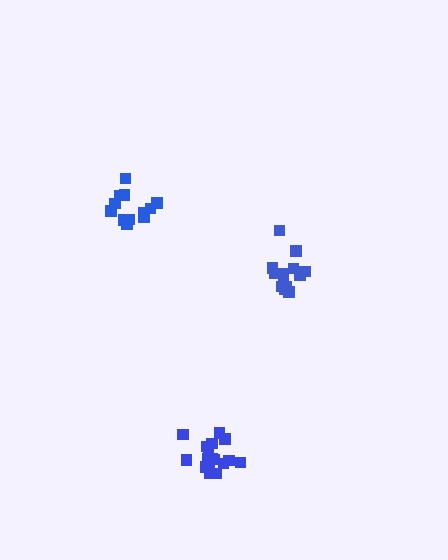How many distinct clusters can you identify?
There are 3 distinct clusters.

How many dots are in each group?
Group 1: 17 dots, Group 2: 13 dots, Group 3: 13 dots (43 total).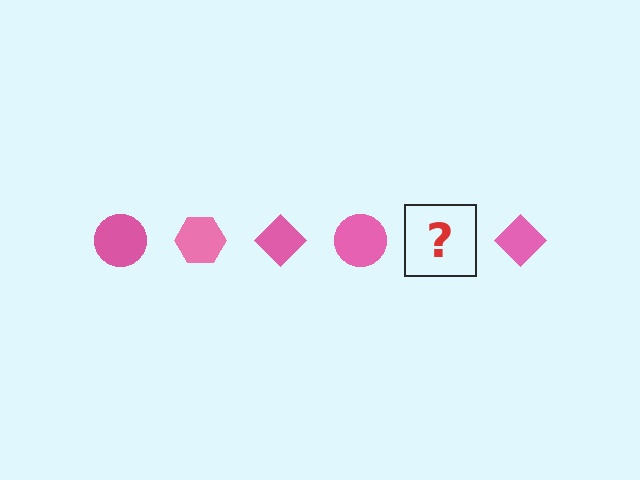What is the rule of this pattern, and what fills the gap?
The rule is that the pattern cycles through circle, hexagon, diamond shapes in pink. The gap should be filled with a pink hexagon.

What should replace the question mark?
The question mark should be replaced with a pink hexagon.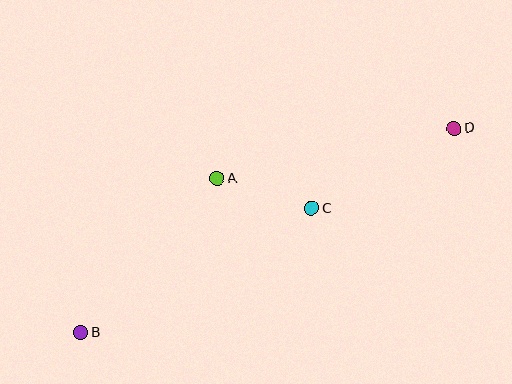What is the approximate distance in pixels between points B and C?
The distance between B and C is approximately 262 pixels.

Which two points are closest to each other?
Points A and C are closest to each other.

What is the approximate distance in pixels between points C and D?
The distance between C and D is approximately 164 pixels.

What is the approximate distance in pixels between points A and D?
The distance between A and D is approximately 243 pixels.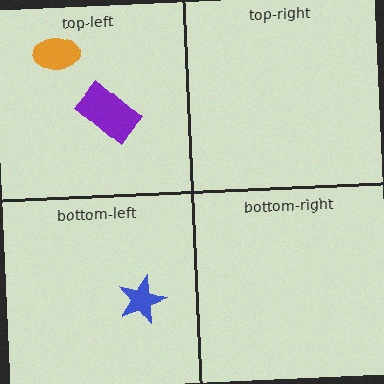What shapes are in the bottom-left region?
The blue star.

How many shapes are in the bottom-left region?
1.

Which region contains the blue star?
The bottom-left region.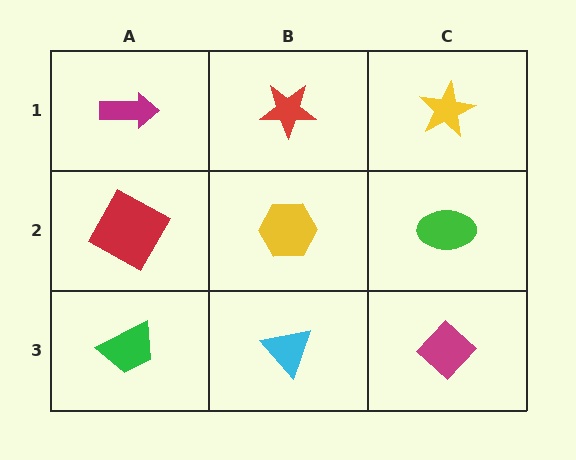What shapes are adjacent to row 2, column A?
A magenta arrow (row 1, column A), a green trapezoid (row 3, column A), a yellow hexagon (row 2, column B).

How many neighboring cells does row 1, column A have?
2.